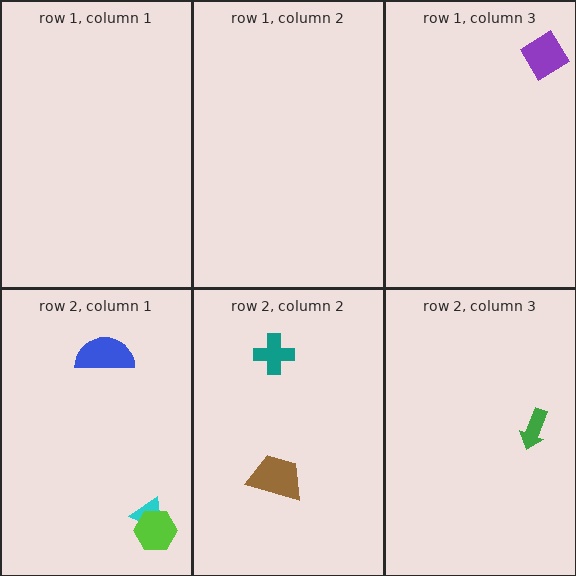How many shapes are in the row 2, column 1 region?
3.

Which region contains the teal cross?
The row 2, column 2 region.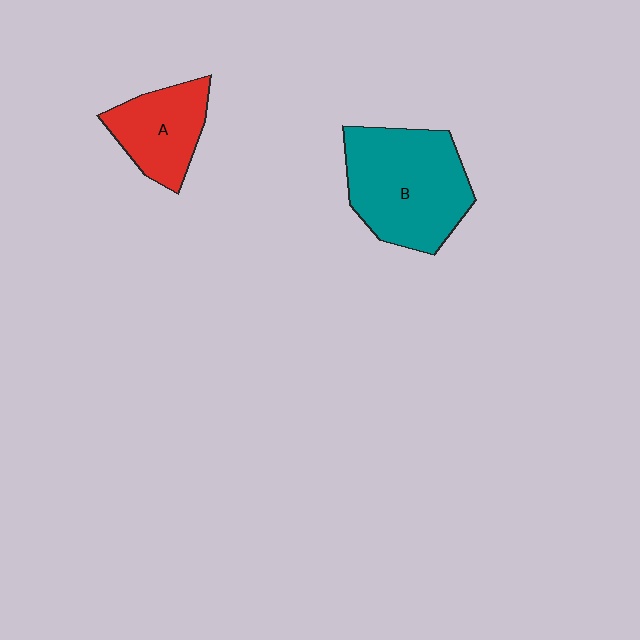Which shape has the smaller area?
Shape A (red).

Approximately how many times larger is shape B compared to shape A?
Approximately 1.7 times.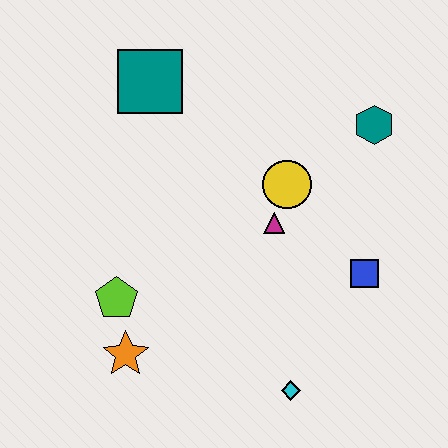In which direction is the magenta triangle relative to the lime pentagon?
The magenta triangle is to the right of the lime pentagon.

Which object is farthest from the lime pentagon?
The teal hexagon is farthest from the lime pentagon.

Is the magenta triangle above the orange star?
Yes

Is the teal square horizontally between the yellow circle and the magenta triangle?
No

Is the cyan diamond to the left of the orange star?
No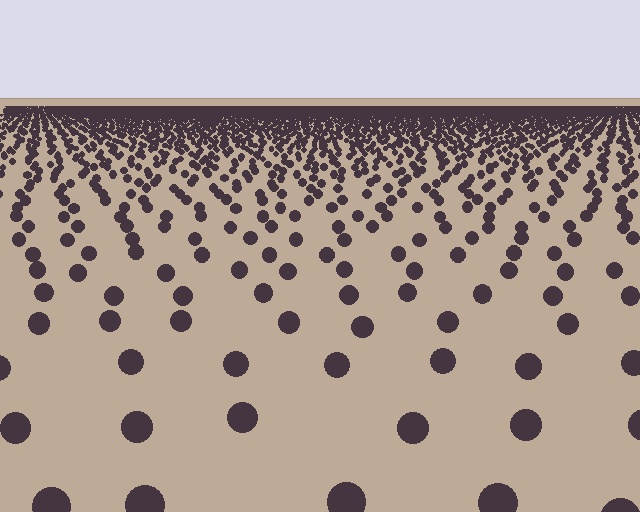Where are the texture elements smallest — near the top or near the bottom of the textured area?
Near the top.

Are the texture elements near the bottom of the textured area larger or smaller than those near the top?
Larger. Near the bottom, elements are closer to the viewer and appear at a bigger on-screen size.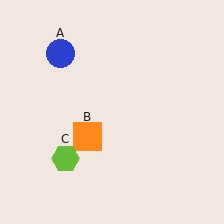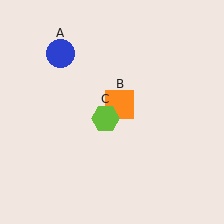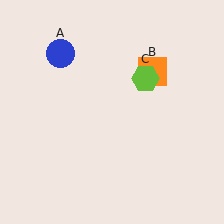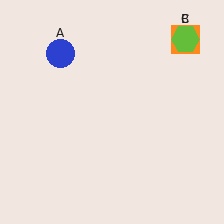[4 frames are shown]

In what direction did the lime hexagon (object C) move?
The lime hexagon (object C) moved up and to the right.